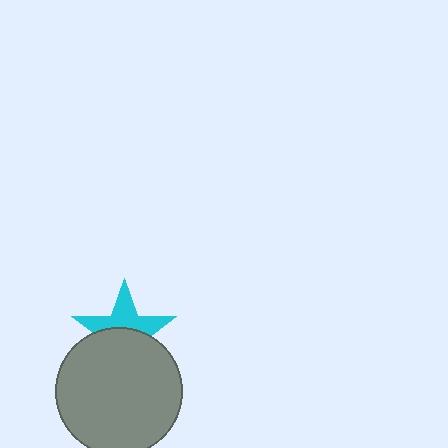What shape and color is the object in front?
The object in front is a gray circle.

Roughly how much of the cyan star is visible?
About half of it is visible (roughly 48%).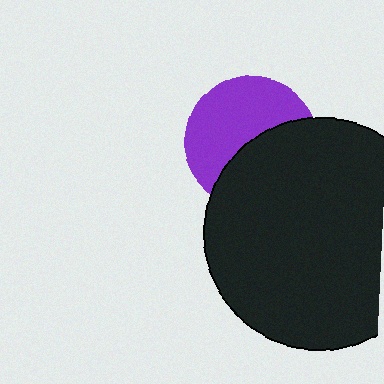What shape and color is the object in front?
The object in front is a black circle.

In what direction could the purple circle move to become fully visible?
The purple circle could move toward the upper-left. That would shift it out from behind the black circle entirely.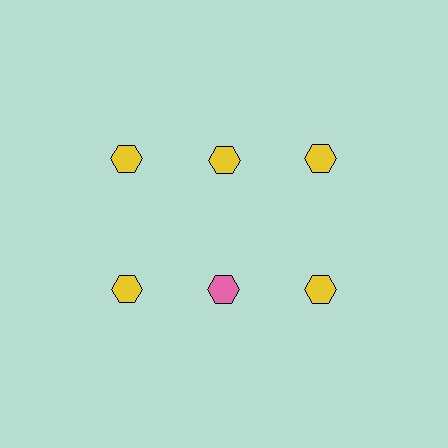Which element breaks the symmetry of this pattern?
The pink hexagon in the second row, second from left column breaks the symmetry. All other shapes are yellow hexagons.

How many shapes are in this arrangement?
There are 6 shapes arranged in a grid pattern.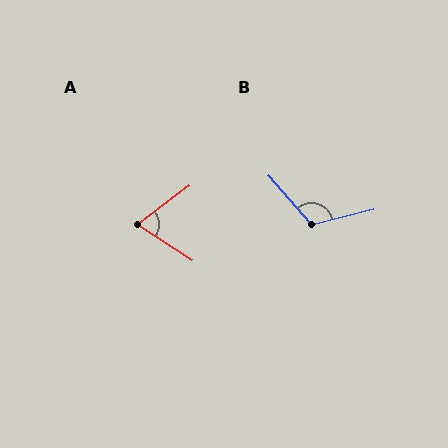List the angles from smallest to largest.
A (70°), B (118°).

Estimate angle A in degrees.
Approximately 70 degrees.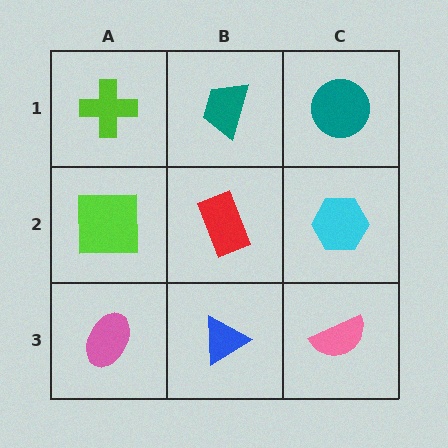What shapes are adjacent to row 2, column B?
A teal trapezoid (row 1, column B), a blue triangle (row 3, column B), a lime square (row 2, column A), a cyan hexagon (row 2, column C).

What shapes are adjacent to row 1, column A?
A lime square (row 2, column A), a teal trapezoid (row 1, column B).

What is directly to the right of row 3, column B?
A pink semicircle.